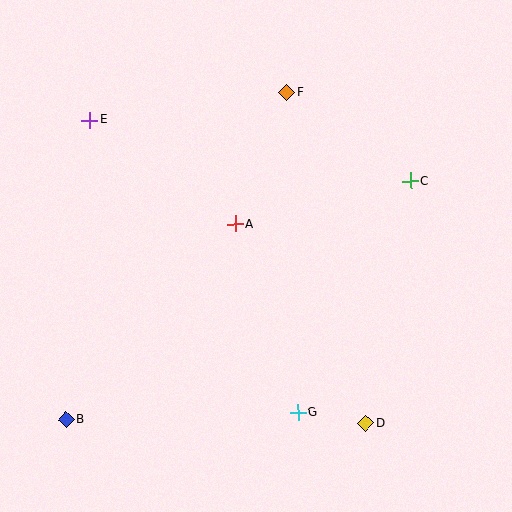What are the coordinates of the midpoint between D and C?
The midpoint between D and C is at (388, 302).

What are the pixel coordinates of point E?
Point E is at (90, 120).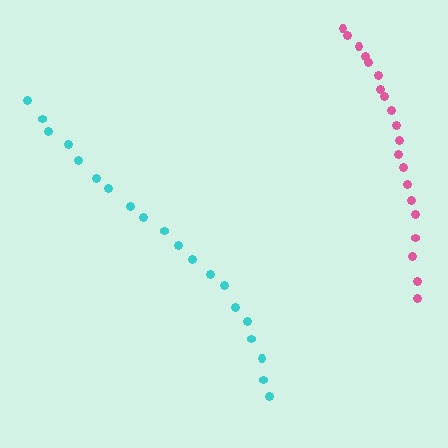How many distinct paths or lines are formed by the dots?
There are 2 distinct paths.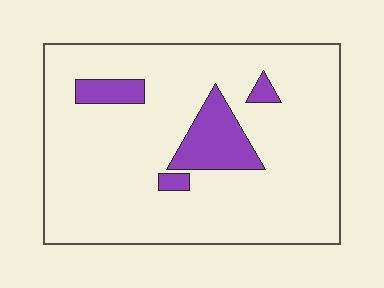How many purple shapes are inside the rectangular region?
4.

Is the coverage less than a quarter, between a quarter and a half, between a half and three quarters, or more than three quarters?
Less than a quarter.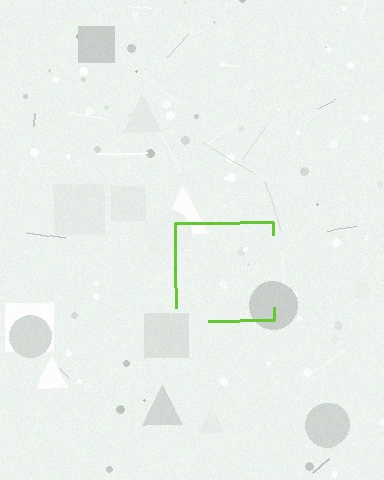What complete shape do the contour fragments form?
The contour fragments form a square.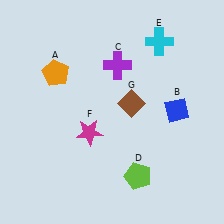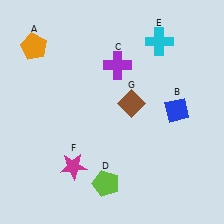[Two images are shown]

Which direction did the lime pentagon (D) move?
The lime pentagon (D) moved left.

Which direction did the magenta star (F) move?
The magenta star (F) moved down.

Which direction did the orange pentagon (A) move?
The orange pentagon (A) moved up.